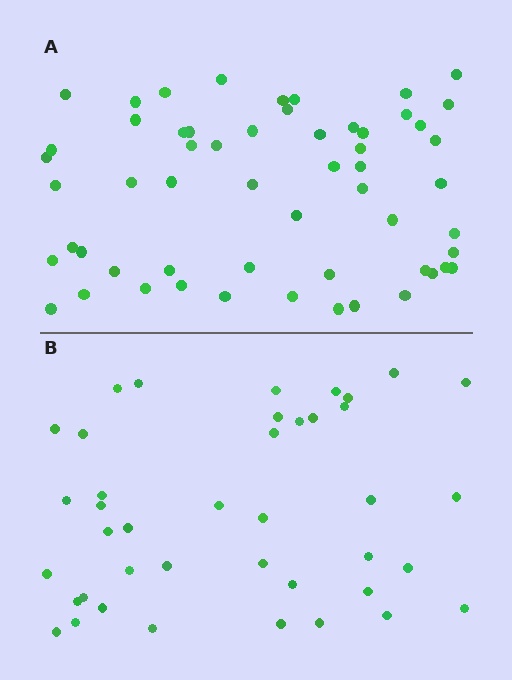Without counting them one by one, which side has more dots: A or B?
Region A (the top region) has more dots.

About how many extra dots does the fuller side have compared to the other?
Region A has approximately 15 more dots than region B.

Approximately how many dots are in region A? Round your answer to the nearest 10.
About 60 dots. (The exact count is 57, which rounds to 60.)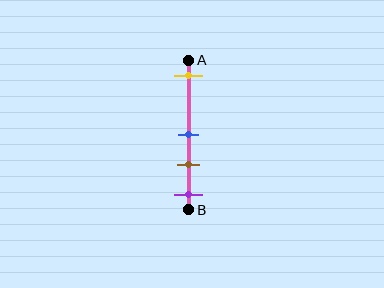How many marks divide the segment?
There are 4 marks dividing the segment.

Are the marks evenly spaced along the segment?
No, the marks are not evenly spaced.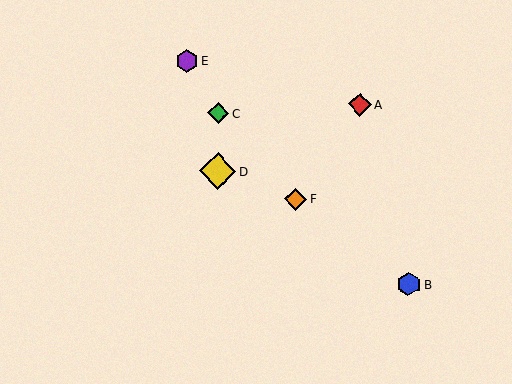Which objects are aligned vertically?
Objects C, D are aligned vertically.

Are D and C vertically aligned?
Yes, both are at x≈218.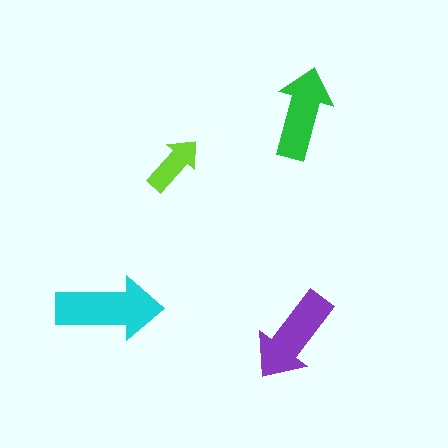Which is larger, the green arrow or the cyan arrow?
The cyan one.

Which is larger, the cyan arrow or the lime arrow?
The cyan one.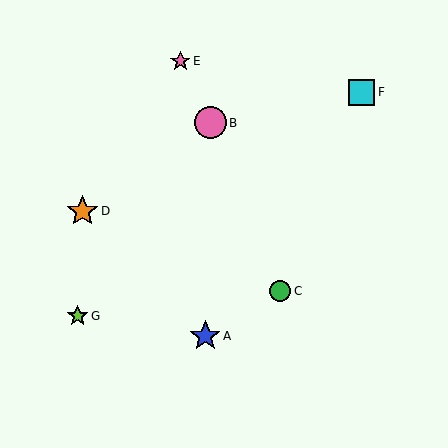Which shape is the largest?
The pink circle (labeled B) is the largest.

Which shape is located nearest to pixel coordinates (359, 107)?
The cyan square (labeled F) at (362, 92) is nearest to that location.